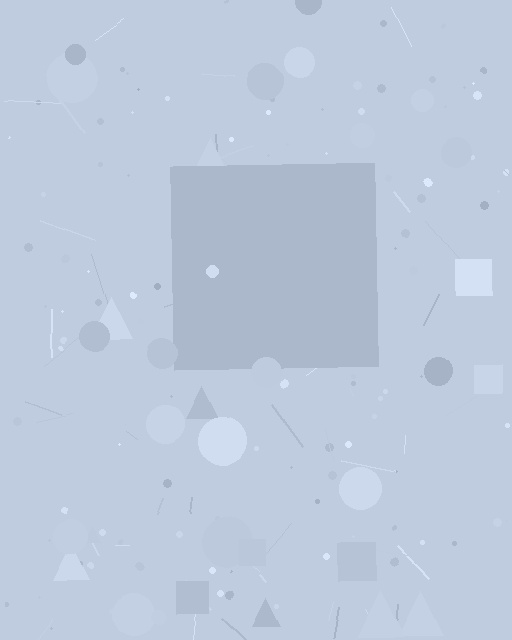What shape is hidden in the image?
A square is hidden in the image.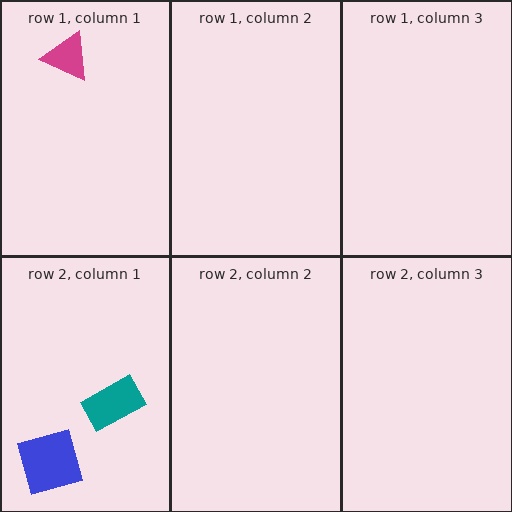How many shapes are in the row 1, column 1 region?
1.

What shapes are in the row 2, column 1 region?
The blue square, the teal rectangle.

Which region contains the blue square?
The row 2, column 1 region.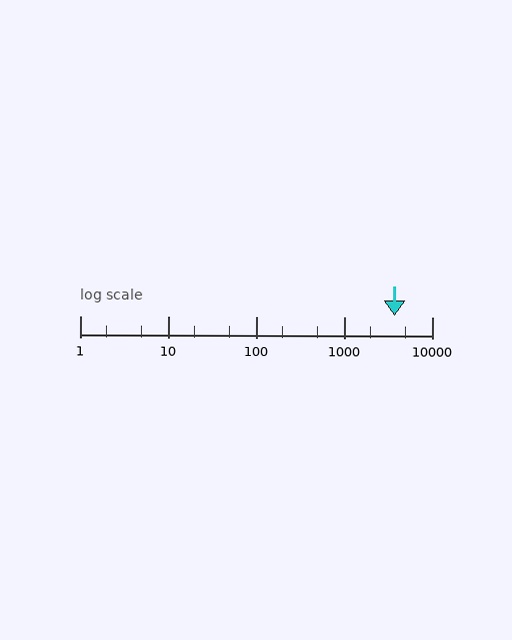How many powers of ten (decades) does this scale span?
The scale spans 4 decades, from 1 to 10000.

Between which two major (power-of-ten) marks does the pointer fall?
The pointer is between 1000 and 10000.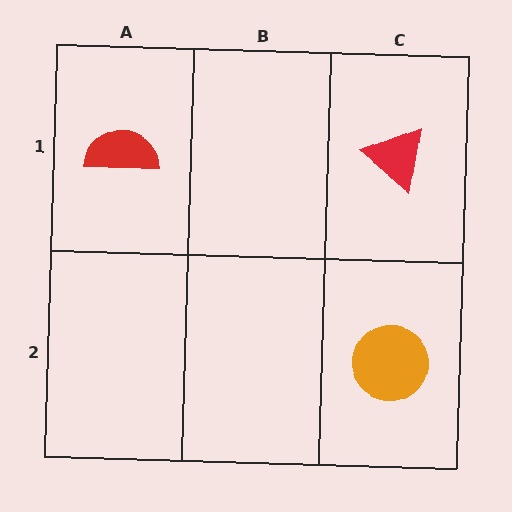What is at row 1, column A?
A red semicircle.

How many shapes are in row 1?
2 shapes.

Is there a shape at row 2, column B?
No, that cell is empty.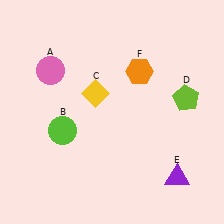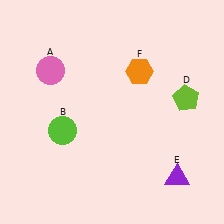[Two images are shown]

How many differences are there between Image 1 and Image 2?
There is 1 difference between the two images.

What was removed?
The yellow diamond (C) was removed in Image 2.